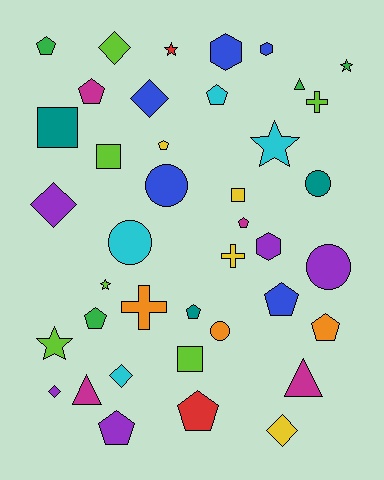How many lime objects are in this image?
There are 6 lime objects.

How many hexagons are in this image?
There are 3 hexagons.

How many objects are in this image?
There are 40 objects.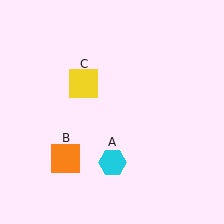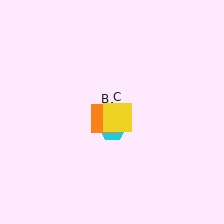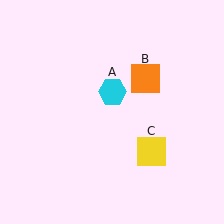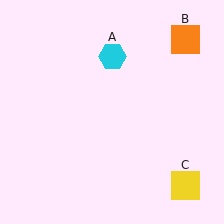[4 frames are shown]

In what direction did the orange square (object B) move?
The orange square (object B) moved up and to the right.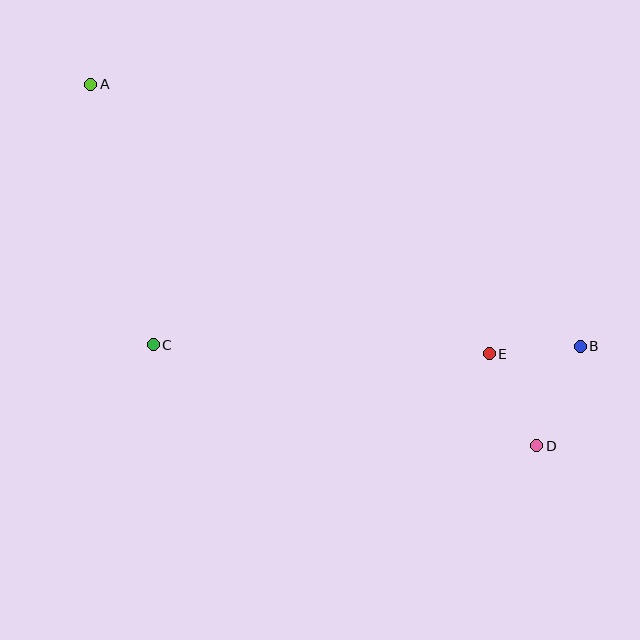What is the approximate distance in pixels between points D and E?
The distance between D and E is approximately 103 pixels.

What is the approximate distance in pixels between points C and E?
The distance between C and E is approximately 336 pixels.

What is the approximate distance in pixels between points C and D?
The distance between C and D is approximately 397 pixels.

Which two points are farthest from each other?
Points A and D are farthest from each other.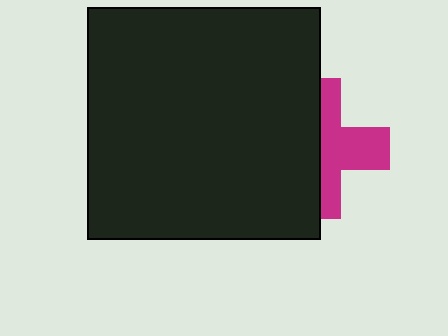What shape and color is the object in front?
The object in front is a black square.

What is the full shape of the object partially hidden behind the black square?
The partially hidden object is a magenta cross.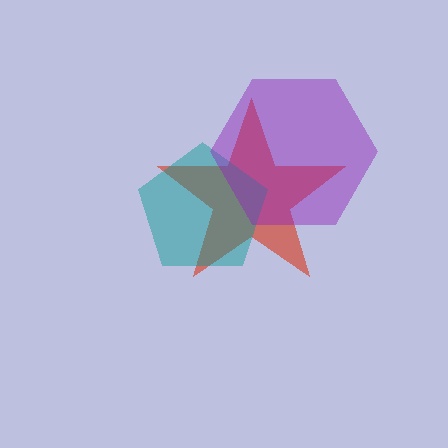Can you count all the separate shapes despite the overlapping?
Yes, there are 3 separate shapes.